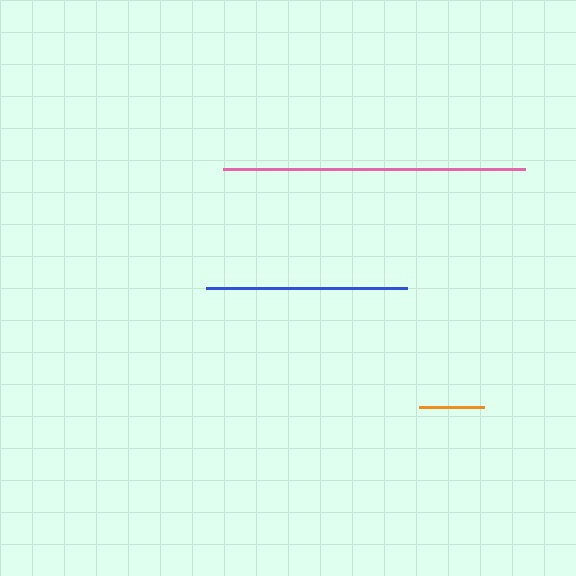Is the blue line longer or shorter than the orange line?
The blue line is longer than the orange line.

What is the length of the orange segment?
The orange segment is approximately 65 pixels long.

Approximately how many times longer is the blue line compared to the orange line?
The blue line is approximately 3.1 times the length of the orange line.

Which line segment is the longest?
The pink line is the longest at approximately 302 pixels.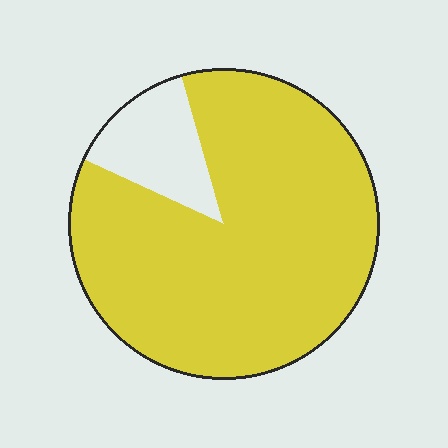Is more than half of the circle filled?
Yes.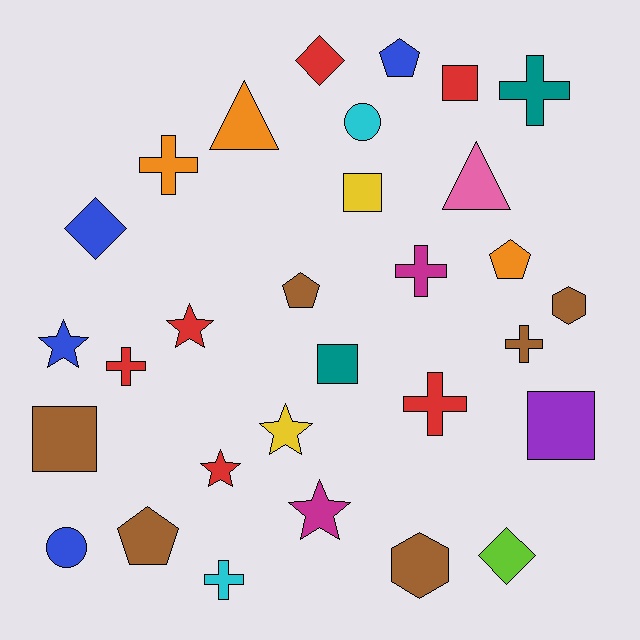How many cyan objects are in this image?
There are 2 cyan objects.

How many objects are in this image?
There are 30 objects.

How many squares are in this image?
There are 5 squares.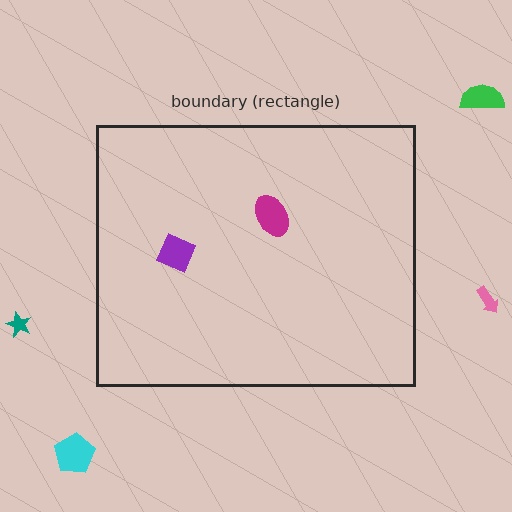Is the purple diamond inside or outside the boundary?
Inside.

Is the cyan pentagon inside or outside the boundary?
Outside.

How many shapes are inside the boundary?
2 inside, 4 outside.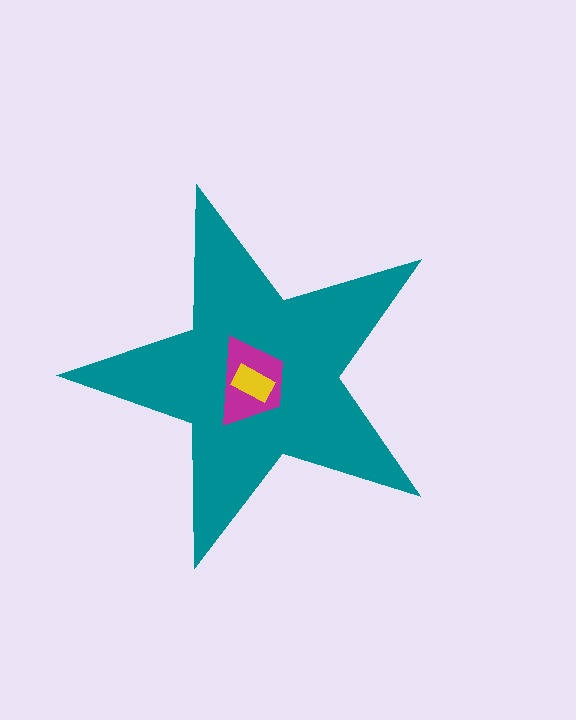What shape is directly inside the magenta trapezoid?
The yellow rectangle.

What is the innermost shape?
The yellow rectangle.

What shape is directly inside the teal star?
The magenta trapezoid.